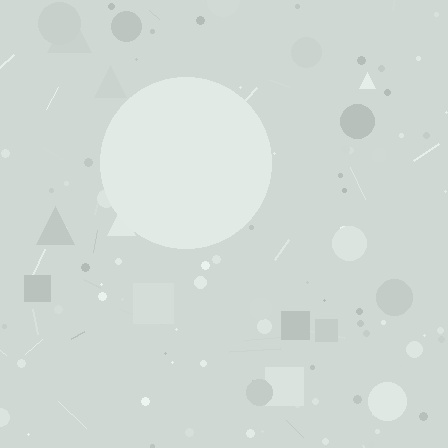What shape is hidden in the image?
A circle is hidden in the image.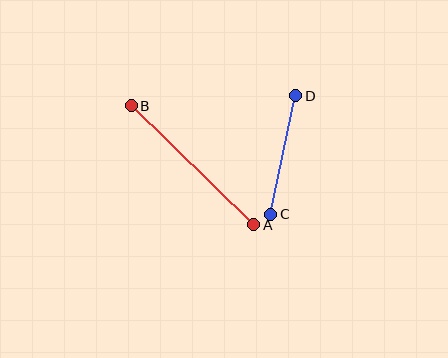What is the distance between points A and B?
The distance is approximately 171 pixels.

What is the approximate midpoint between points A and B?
The midpoint is at approximately (192, 165) pixels.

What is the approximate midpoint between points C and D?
The midpoint is at approximately (283, 155) pixels.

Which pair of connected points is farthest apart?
Points A and B are farthest apart.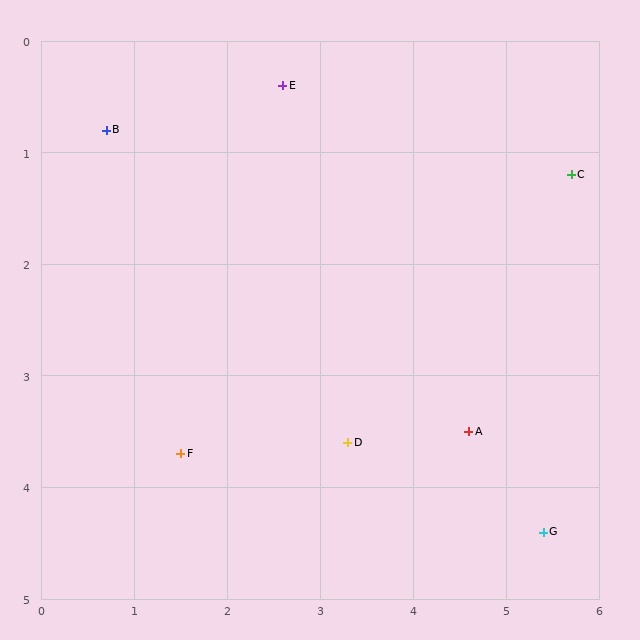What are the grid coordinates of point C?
Point C is at approximately (5.7, 1.2).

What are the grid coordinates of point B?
Point B is at approximately (0.7, 0.8).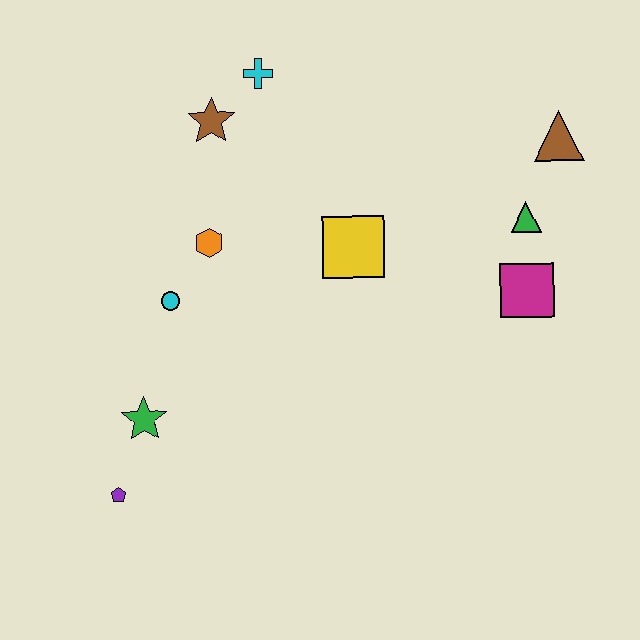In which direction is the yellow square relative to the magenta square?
The yellow square is to the left of the magenta square.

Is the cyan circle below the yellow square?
Yes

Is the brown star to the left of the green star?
No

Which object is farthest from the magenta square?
The purple pentagon is farthest from the magenta square.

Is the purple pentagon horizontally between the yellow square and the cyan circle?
No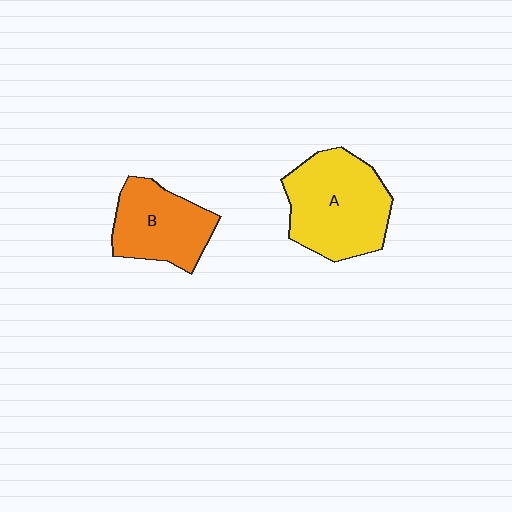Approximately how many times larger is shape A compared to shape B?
Approximately 1.4 times.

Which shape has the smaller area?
Shape B (orange).